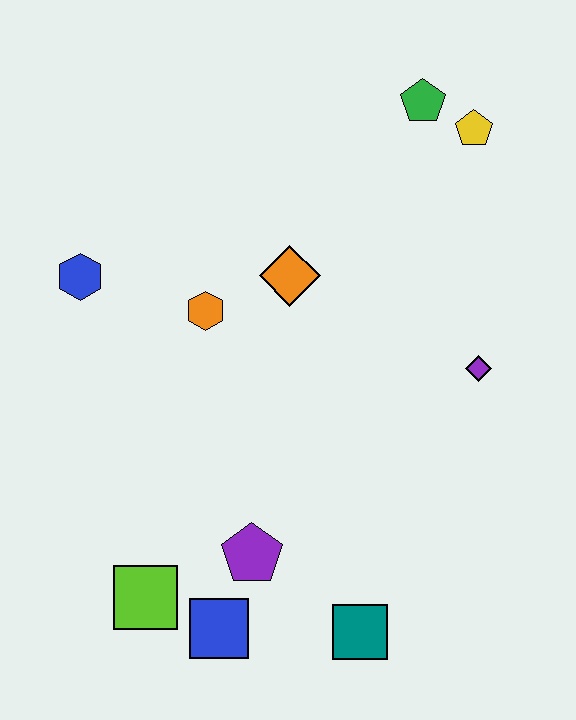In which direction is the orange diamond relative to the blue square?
The orange diamond is above the blue square.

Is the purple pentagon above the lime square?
Yes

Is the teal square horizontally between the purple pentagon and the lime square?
No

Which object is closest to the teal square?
The purple pentagon is closest to the teal square.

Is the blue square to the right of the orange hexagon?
Yes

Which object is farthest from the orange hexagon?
The teal square is farthest from the orange hexagon.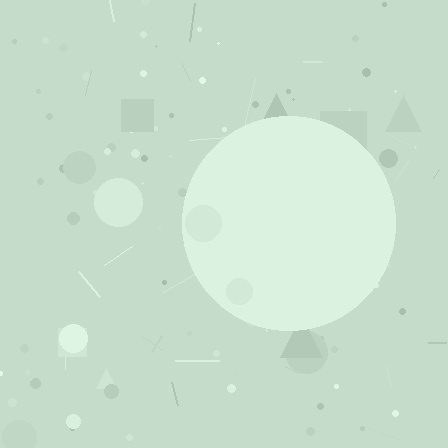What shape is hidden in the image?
A circle is hidden in the image.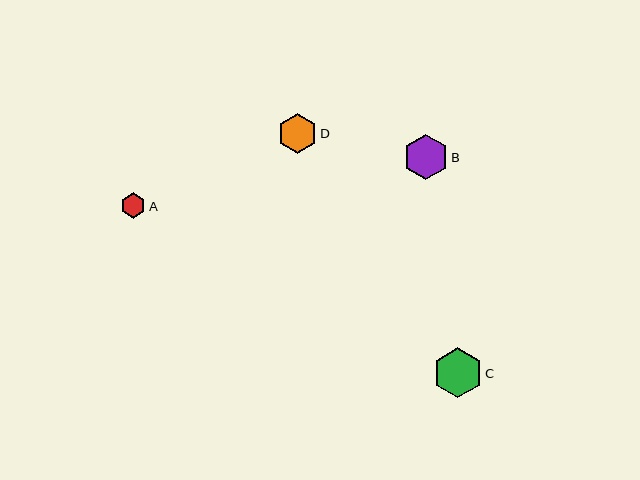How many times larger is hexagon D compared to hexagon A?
Hexagon D is approximately 1.6 times the size of hexagon A.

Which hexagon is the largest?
Hexagon C is the largest with a size of approximately 50 pixels.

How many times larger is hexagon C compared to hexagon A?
Hexagon C is approximately 2.0 times the size of hexagon A.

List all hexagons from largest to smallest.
From largest to smallest: C, B, D, A.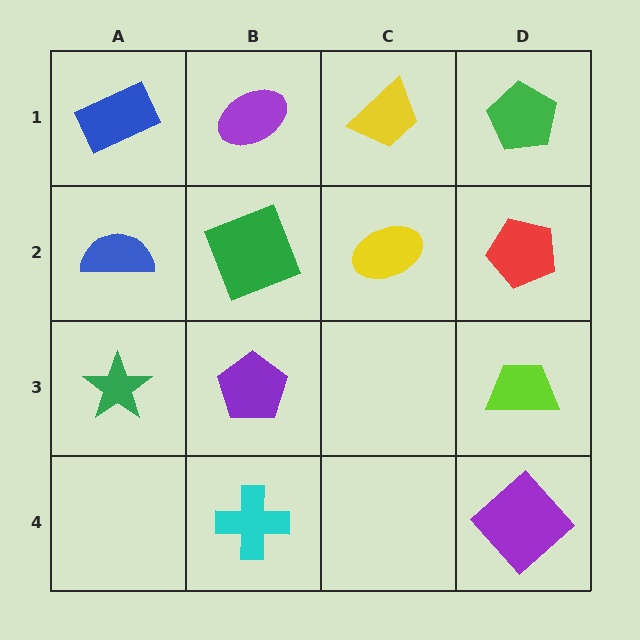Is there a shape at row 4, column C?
No, that cell is empty.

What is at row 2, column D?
A red pentagon.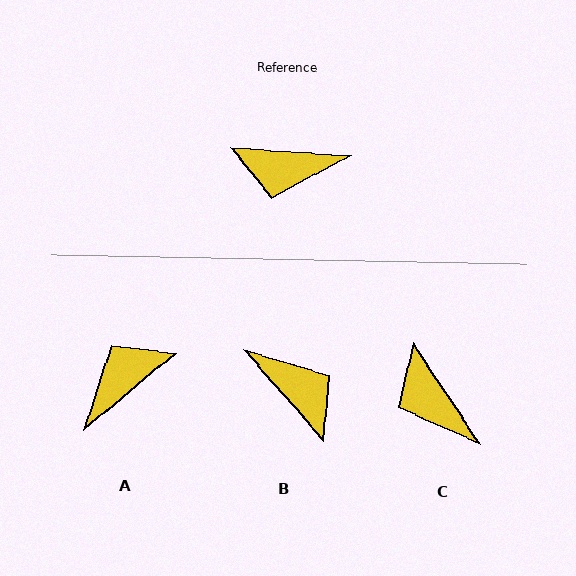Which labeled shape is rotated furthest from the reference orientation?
A, about 136 degrees away.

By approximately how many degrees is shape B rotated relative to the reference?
Approximately 136 degrees counter-clockwise.